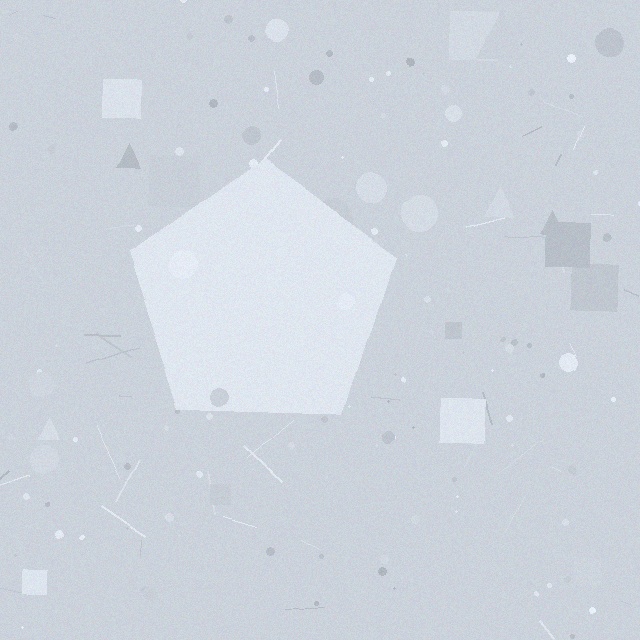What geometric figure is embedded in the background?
A pentagon is embedded in the background.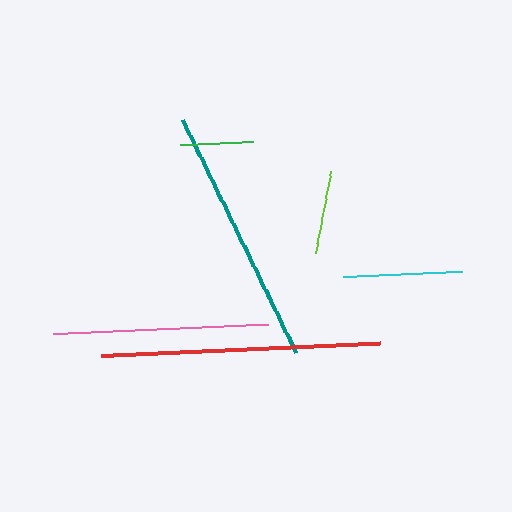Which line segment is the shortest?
The green line is the shortest at approximately 74 pixels.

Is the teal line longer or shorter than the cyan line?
The teal line is longer than the cyan line.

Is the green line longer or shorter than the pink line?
The pink line is longer than the green line.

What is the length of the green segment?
The green segment is approximately 74 pixels long.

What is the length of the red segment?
The red segment is approximately 279 pixels long.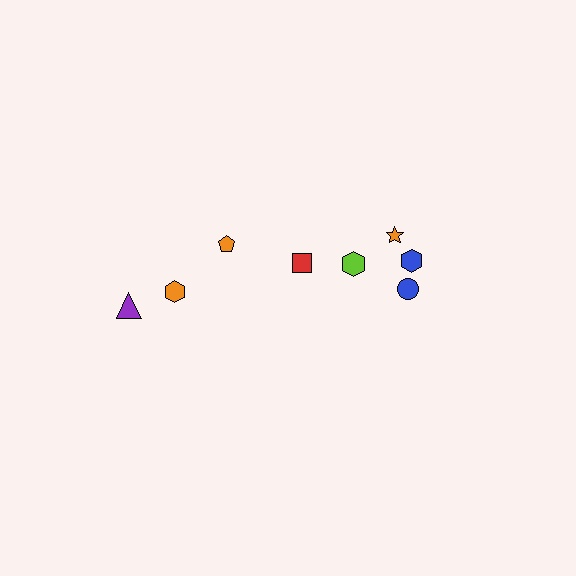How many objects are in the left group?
There are 3 objects.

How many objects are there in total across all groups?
There are 8 objects.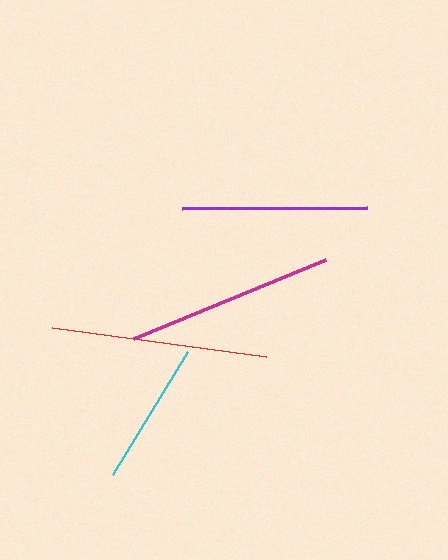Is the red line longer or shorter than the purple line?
The red line is longer than the purple line.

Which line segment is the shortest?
The cyan line is the shortest at approximately 144 pixels.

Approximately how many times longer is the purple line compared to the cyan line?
The purple line is approximately 1.3 times the length of the cyan line.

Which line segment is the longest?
The red line is the longest at approximately 216 pixels.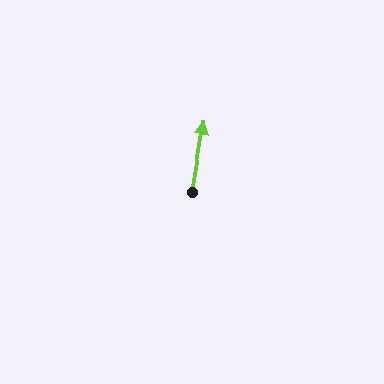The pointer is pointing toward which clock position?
Roughly 12 o'clock.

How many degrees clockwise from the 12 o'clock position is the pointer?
Approximately 10 degrees.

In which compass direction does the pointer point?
North.